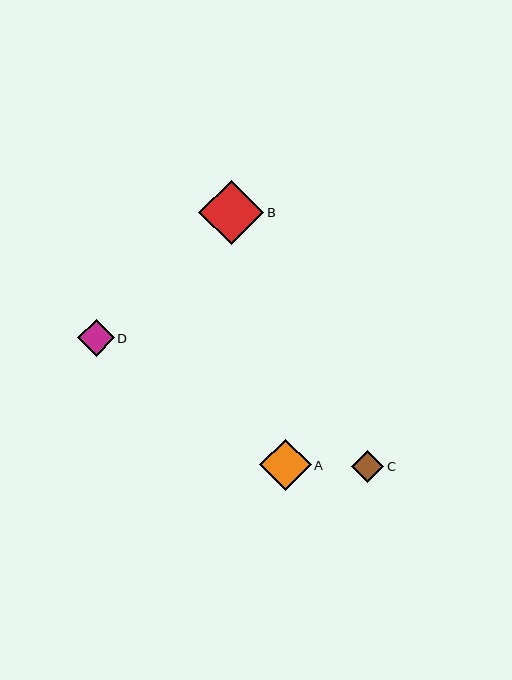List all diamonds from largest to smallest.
From largest to smallest: B, A, D, C.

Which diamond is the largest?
Diamond B is the largest with a size of approximately 65 pixels.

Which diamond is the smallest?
Diamond C is the smallest with a size of approximately 32 pixels.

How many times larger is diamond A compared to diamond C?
Diamond A is approximately 1.6 times the size of diamond C.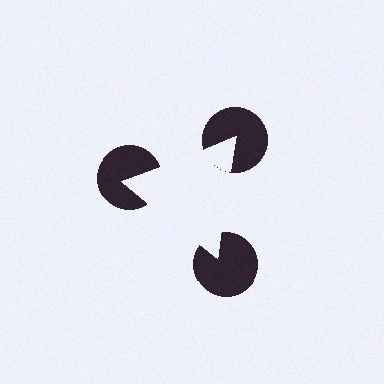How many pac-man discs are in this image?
There are 3 — one at each vertex of the illusory triangle.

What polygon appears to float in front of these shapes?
An illusory triangle — its edges are inferred from the aligned wedge cuts in the pac-man discs, not physically drawn.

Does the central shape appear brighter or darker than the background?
It typically appears slightly brighter than the background, even though no actual brightness change is drawn.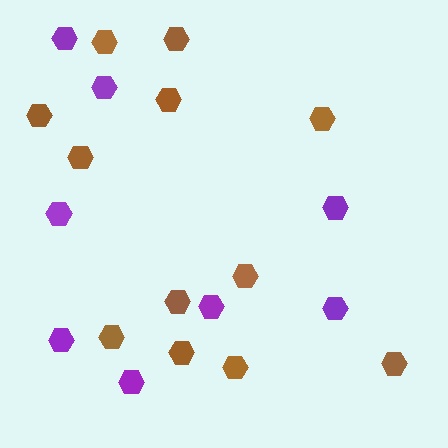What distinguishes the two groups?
There are 2 groups: one group of purple hexagons (8) and one group of brown hexagons (12).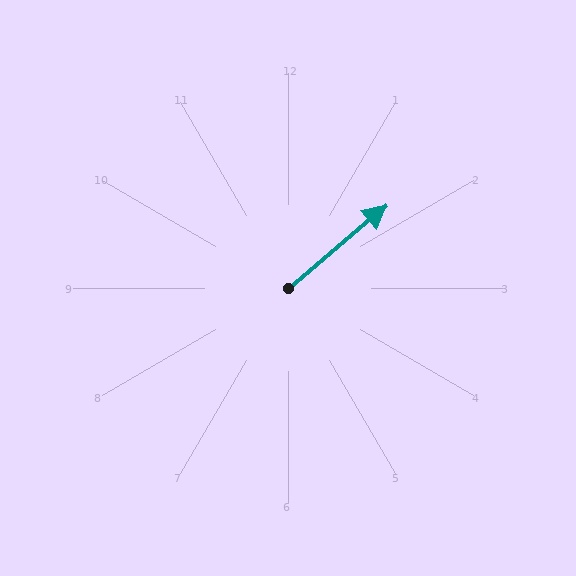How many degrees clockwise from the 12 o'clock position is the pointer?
Approximately 50 degrees.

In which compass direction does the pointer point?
Northeast.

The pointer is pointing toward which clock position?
Roughly 2 o'clock.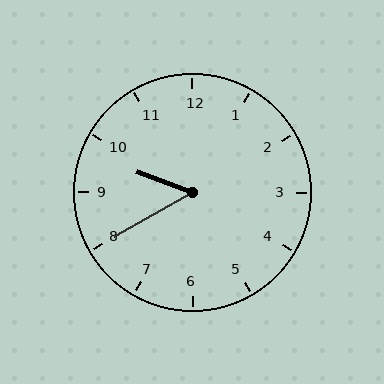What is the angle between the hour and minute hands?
Approximately 50 degrees.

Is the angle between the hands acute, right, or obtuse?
It is acute.